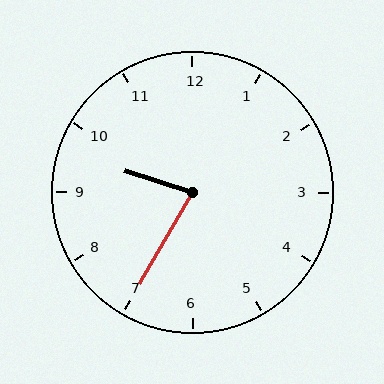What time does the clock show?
9:35.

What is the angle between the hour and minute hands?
Approximately 78 degrees.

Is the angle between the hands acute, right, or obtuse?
It is acute.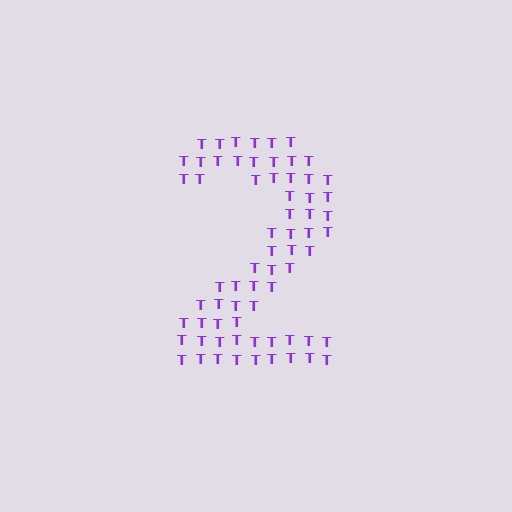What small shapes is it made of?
It is made of small letter T's.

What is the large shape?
The large shape is the digit 2.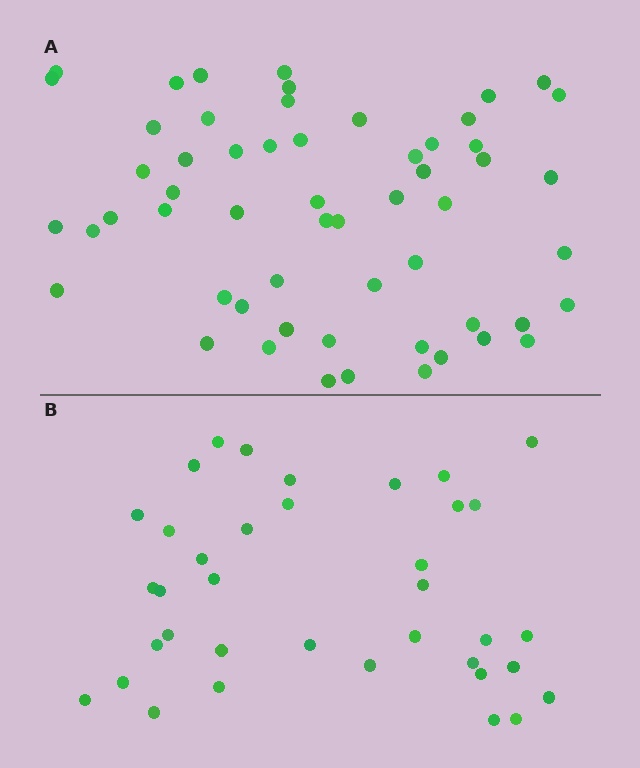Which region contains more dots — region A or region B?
Region A (the top region) has more dots.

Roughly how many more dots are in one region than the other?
Region A has approximately 20 more dots than region B.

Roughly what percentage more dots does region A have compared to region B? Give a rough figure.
About 55% more.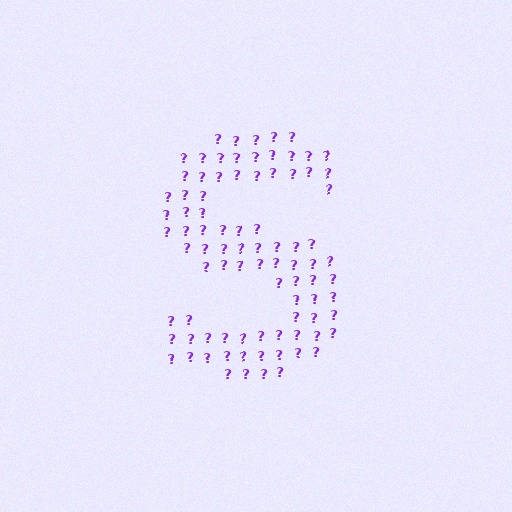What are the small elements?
The small elements are question marks.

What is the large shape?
The large shape is the letter S.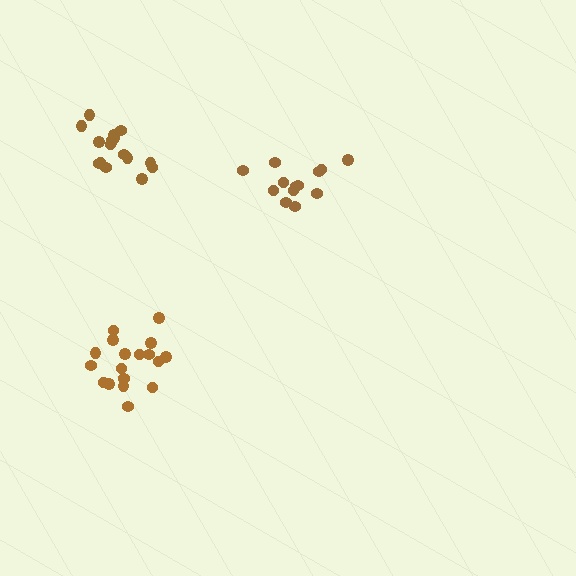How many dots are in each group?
Group 1: 13 dots, Group 2: 18 dots, Group 3: 17 dots (48 total).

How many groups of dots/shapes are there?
There are 3 groups.